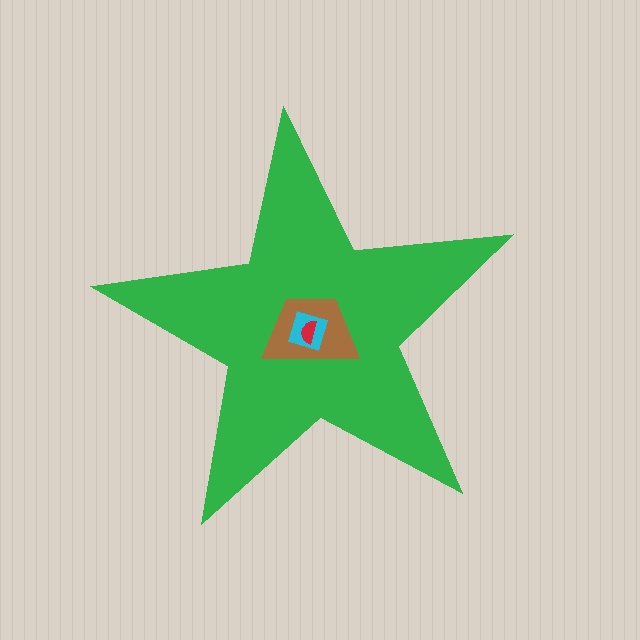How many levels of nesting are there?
4.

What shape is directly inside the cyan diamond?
The red semicircle.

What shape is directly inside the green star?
The brown trapezoid.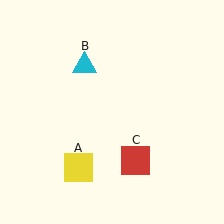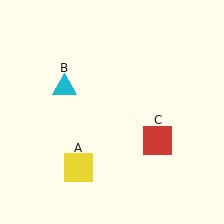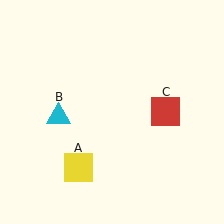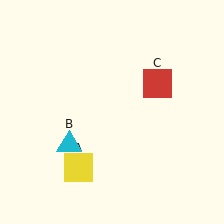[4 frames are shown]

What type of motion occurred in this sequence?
The cyan triangle (object B), red square (object C) rotated counterclockwise around the center of the scene.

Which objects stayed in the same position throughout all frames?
Yellow square (object A) remained stationary.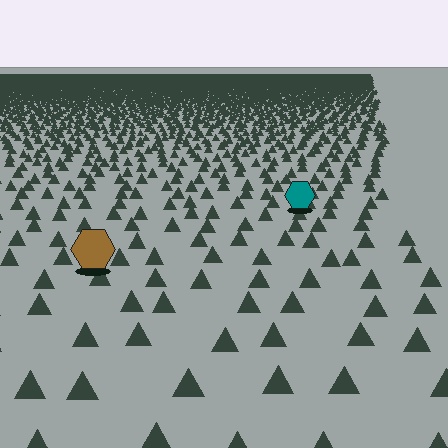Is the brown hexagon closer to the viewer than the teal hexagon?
Yes. The brown hexagon is closer — you can tell from the texture gradient: the ground texture is coarser near it.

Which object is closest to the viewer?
The brown hexagon is closest. The texture marks near it are larger and more spread out.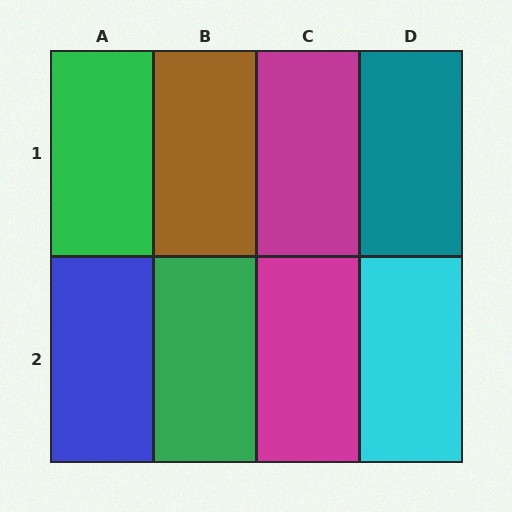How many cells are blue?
1 cell is blue.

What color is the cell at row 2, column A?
Blue.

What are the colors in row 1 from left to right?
Green, brown, magenta, teal.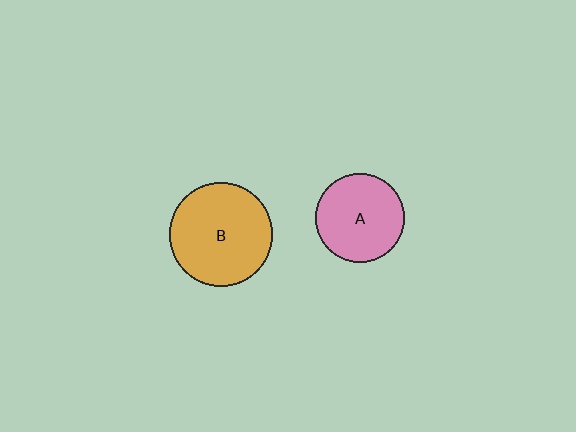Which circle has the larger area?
Circle B (orange).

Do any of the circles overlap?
No, none of the circles overlap.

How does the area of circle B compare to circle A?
Approximately 1.3 times.